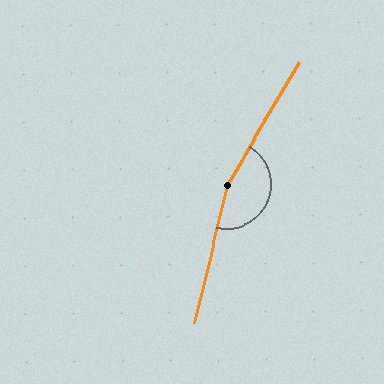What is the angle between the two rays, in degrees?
Approximately 163 degrees.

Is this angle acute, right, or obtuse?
It is obtuse.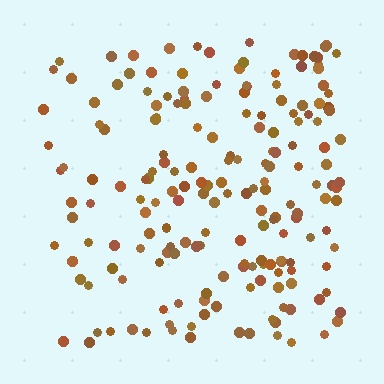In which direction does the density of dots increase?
From left to right, with the right side densest.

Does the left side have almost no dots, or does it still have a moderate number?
Still a moderate number, just noticeably fewer than the right.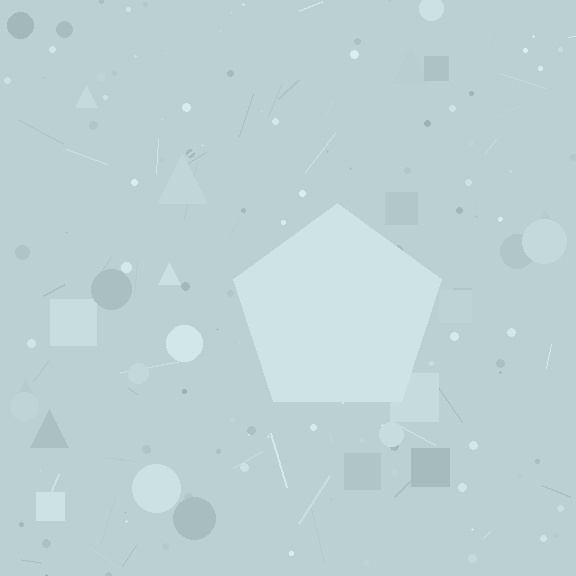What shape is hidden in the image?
A pentagon is hidden in the image.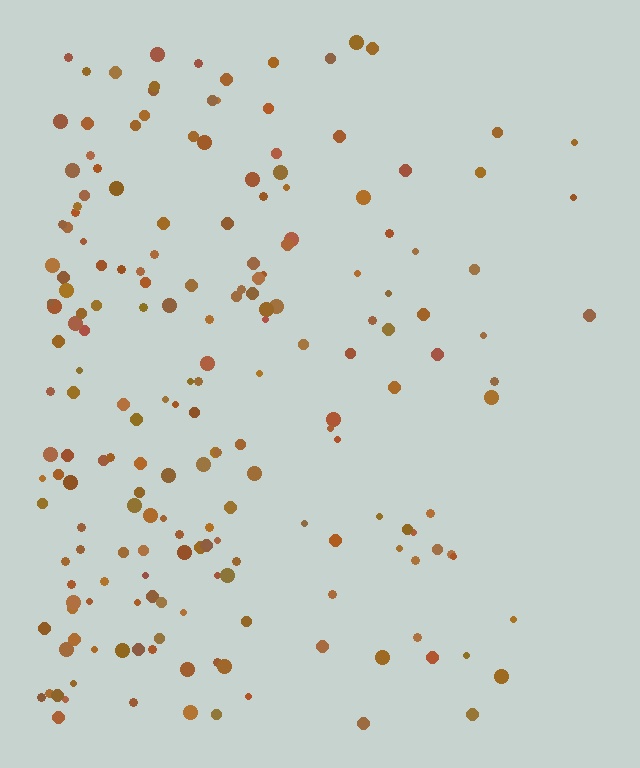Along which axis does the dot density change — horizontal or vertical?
Horizontal.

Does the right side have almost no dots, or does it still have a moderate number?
Still a moderate number, just noticeably fewer than the left.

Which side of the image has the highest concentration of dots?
The left.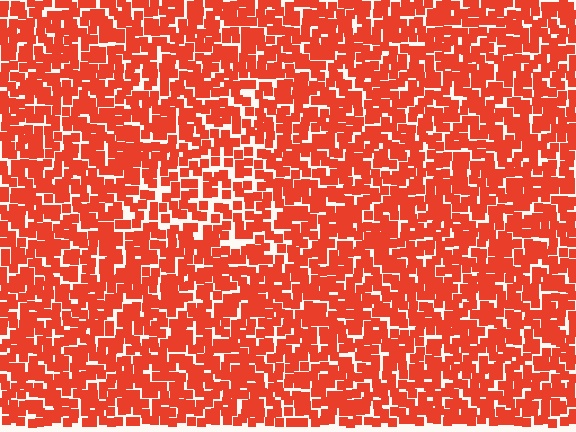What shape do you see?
I see a triangle.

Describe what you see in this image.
The image contains small red elements arranged at two different densities. A triangle-shaped region is visible where the elements are less densely packed than the surrounding area.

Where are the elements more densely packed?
The elements are more densely packed outside the triangle boundary.